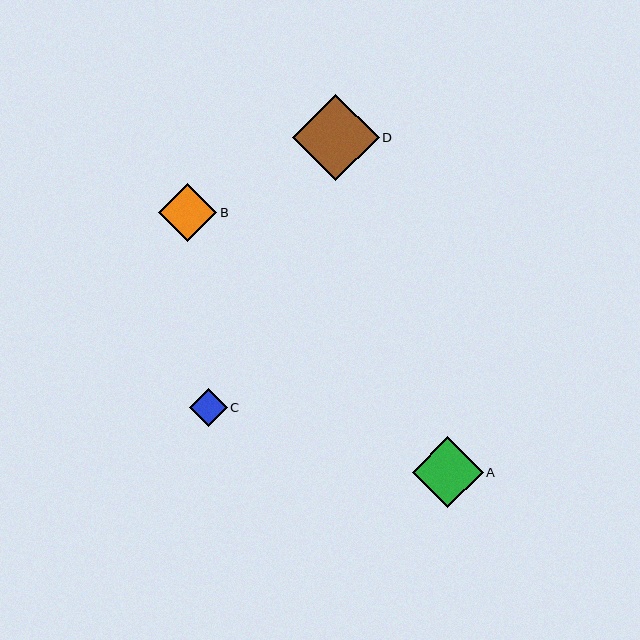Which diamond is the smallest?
Diamond C is the smallest with a size of approximately 38 pixels.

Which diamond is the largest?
Diamond D is the largest with a size of approximately 86 pixels.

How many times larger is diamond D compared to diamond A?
Diamond D is approximately 1.2 times the size of diamond A.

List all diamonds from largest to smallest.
From largest to smallest: D, A, B, C.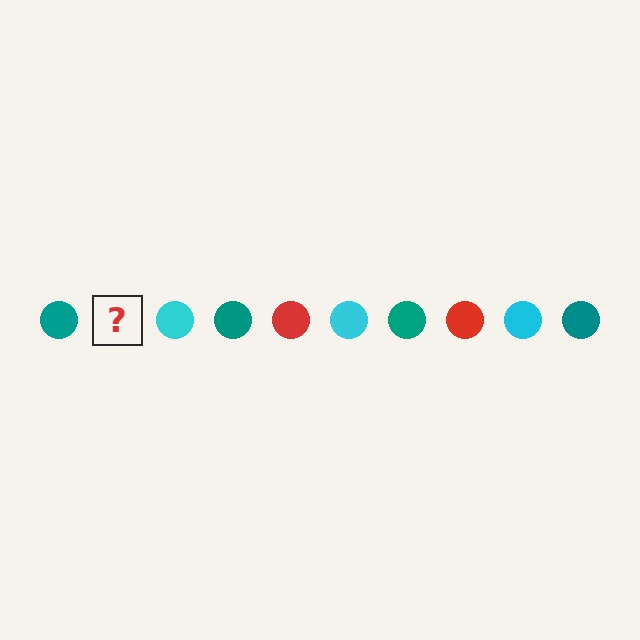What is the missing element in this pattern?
The missing element is a red circle.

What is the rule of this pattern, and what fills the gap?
The rule is that the pattern cycles through teal, red, cyan circles. The gap should be filled with a red circle.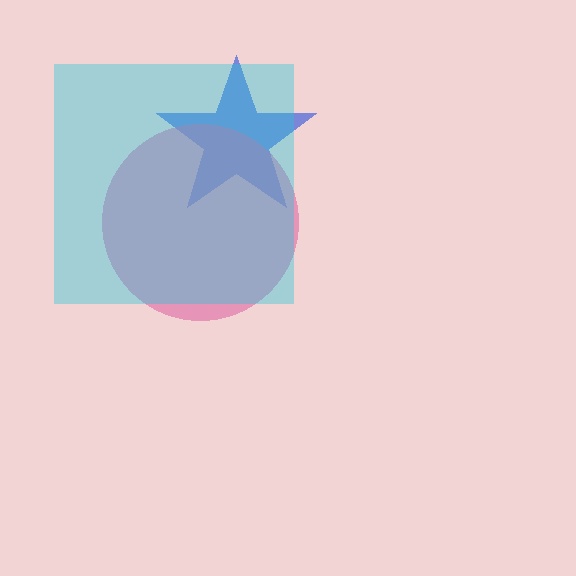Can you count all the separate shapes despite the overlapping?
Yes, there are 3 separate shapes.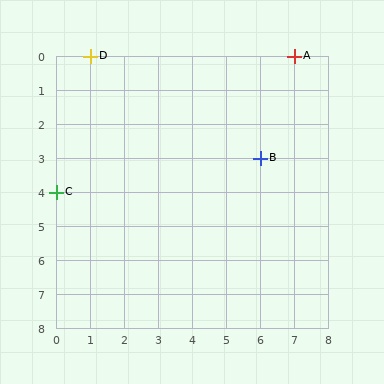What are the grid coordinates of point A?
Point A is at grid coordinates (7, 0).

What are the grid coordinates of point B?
Point B is at grid coordinates (6, 3).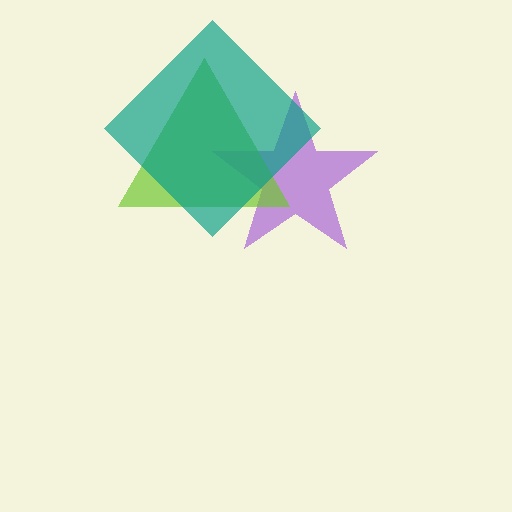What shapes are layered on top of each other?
The layered shapes are: a purple star, a lime triangle, a teal diamond.